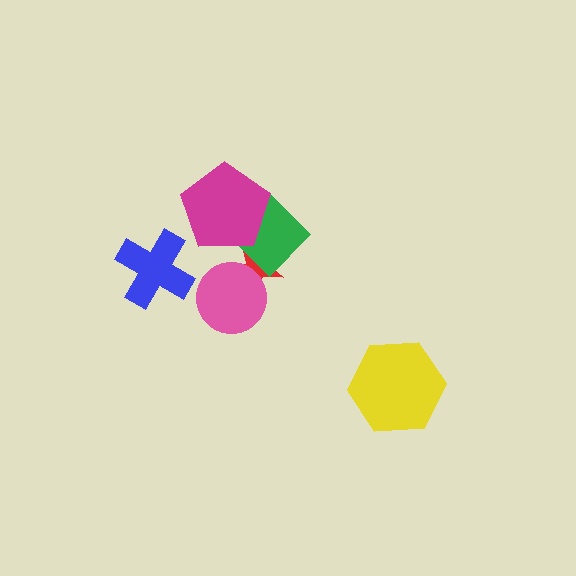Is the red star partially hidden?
Yes, it is partially covered by another shape.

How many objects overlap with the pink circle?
1 object overlaps with the pink circle.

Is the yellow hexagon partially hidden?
No, no other shape covers it.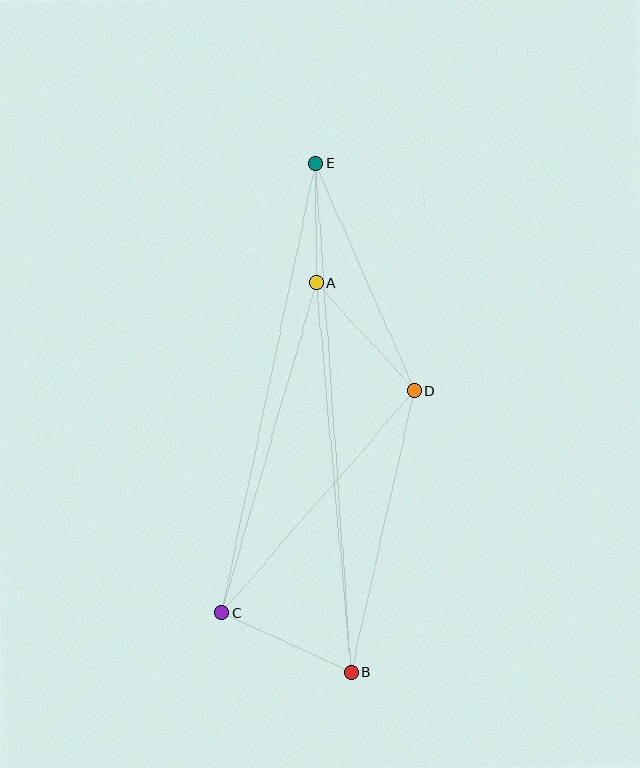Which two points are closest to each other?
Points A and E are closest to each other.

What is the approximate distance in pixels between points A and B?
The distance between A and B is approximately 391 pixels.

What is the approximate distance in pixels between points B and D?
The distance between B and D is approximately 288 pixels.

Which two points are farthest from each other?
Points B and E are farthest from each other.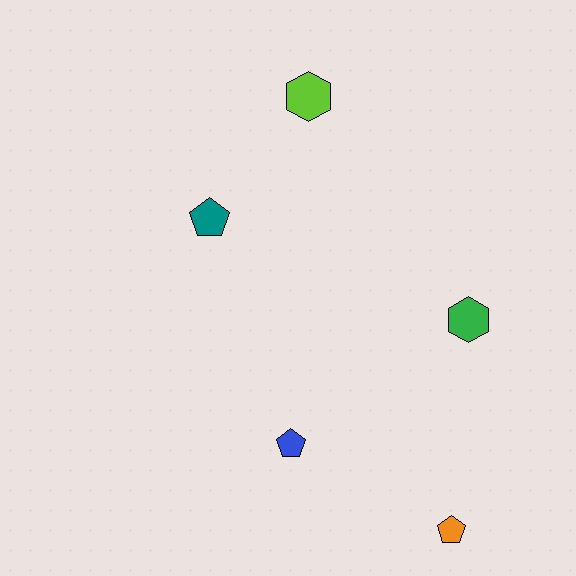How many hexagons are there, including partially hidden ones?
There are 2 hexagons.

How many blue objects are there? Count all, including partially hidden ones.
There is 1 blue object.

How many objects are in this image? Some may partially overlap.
There are 5 objects.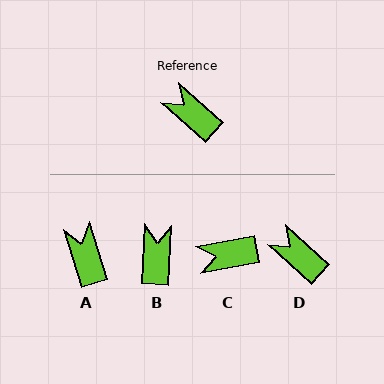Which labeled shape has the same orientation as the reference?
D.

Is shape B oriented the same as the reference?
No, it is off by about 52 degrees.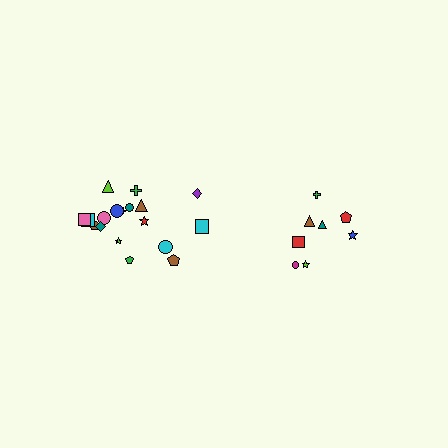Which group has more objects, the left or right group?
The left group.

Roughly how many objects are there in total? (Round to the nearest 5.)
Roughly 25 objects in total.